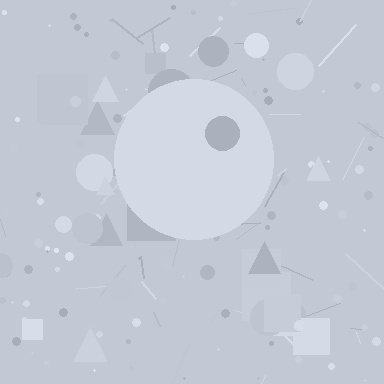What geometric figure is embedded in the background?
A circle is embedded in the background.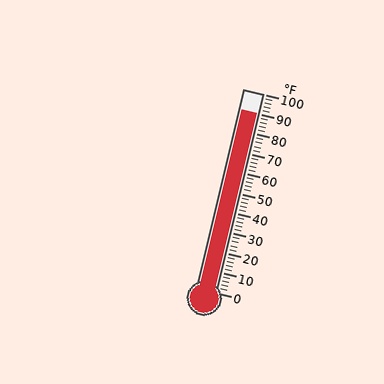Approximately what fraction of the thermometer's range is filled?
The thermometer is filled to approximately 90% of its range.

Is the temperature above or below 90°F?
The temperature is at 90°F.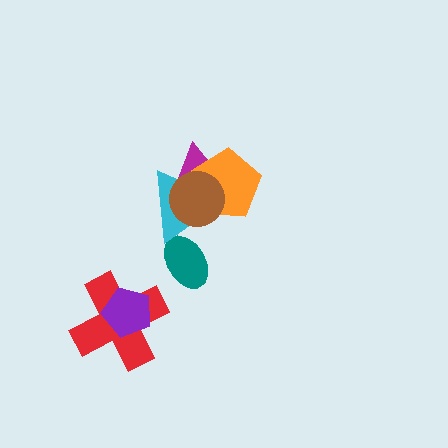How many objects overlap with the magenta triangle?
3 objects overlap with the magenta triangle.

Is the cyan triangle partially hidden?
Yes, it is partially covered by another shape.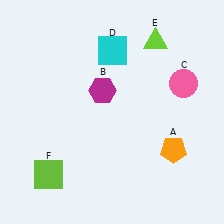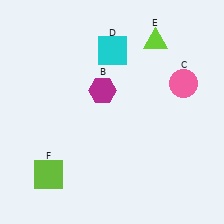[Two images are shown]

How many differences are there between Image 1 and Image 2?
There is 1 difference between the two images.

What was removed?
The orange pentagon (A) was removed in Image 2.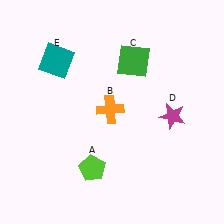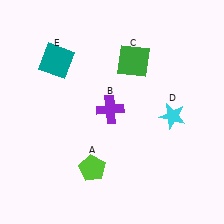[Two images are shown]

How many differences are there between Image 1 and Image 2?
There are 2 differences between the two images.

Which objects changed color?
B changed from orange to purple. D changed from magenta to cyan.